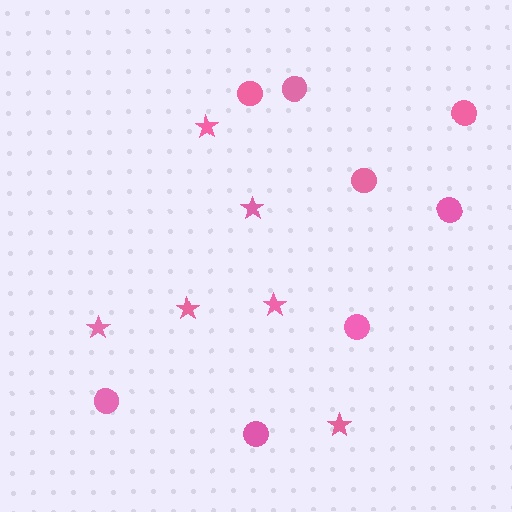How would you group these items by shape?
There are 2 groups: one group of circles (8) and one group of stars (6).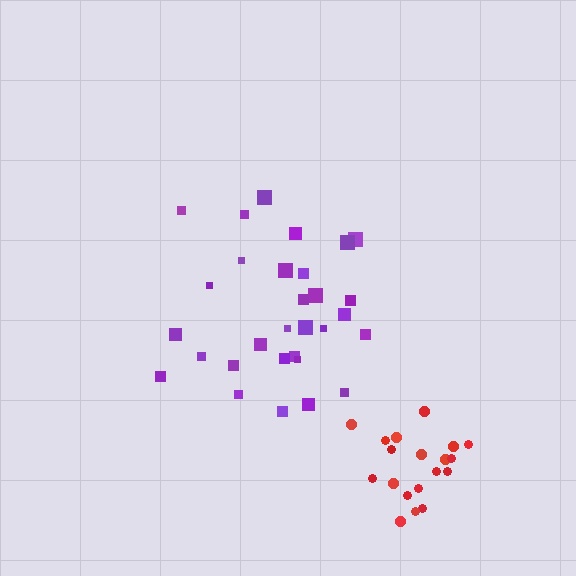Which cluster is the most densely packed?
Red.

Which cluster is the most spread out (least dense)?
Purple.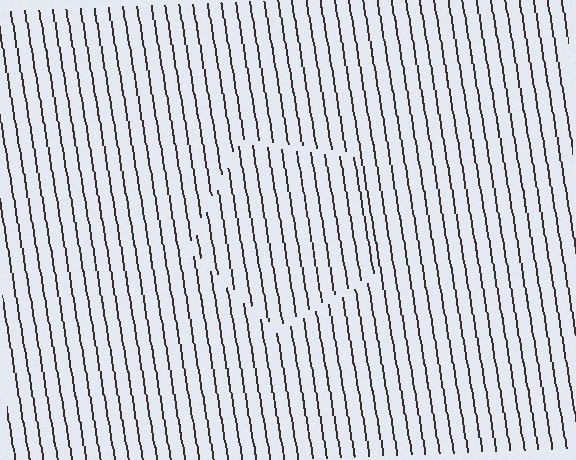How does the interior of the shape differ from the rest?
The interior of the shape contains the same grating, shifted by half a period — the contour is defined by the phase discontinuity where line-ends from the inner and outer gratings abut.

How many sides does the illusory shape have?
5 sides — the line-ends trace a pentagon.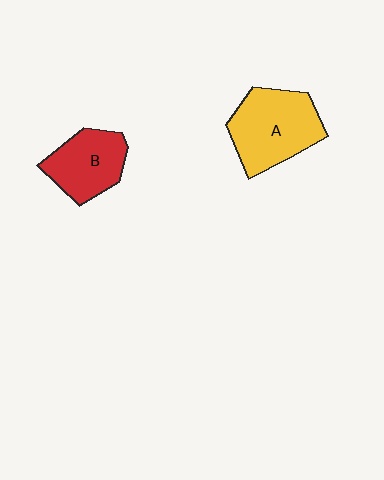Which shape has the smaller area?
Shape B (red).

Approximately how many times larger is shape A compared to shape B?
Approximately 1.4 times.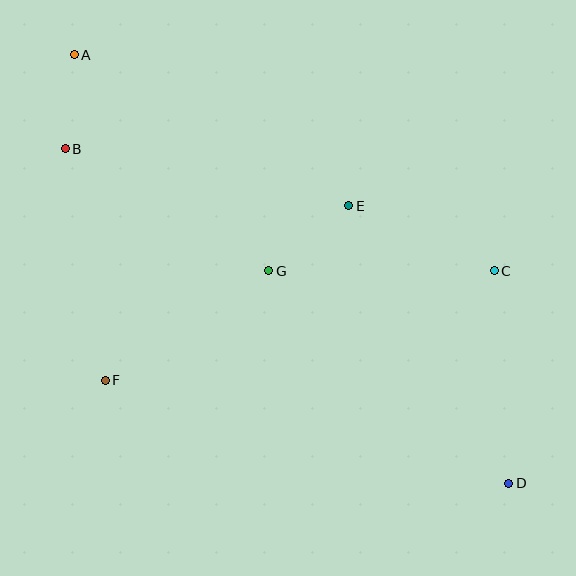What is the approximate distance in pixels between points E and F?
The distance between E and F is approximately 300 pixels.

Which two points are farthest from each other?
Points A and D are farthest from each other.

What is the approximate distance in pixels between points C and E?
The distance between C and E is approximately 159 pixels.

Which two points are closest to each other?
Points A and B are closest to each other.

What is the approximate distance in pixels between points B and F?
The distance between B and F is approximately 235 pixels.